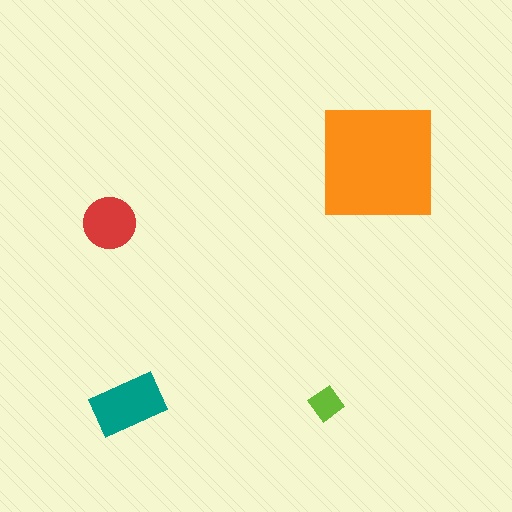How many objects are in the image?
There are 4 objects in the image.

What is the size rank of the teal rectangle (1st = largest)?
2nd.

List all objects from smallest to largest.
The lime diamond, the red circle, the teal rectangle, the orange square.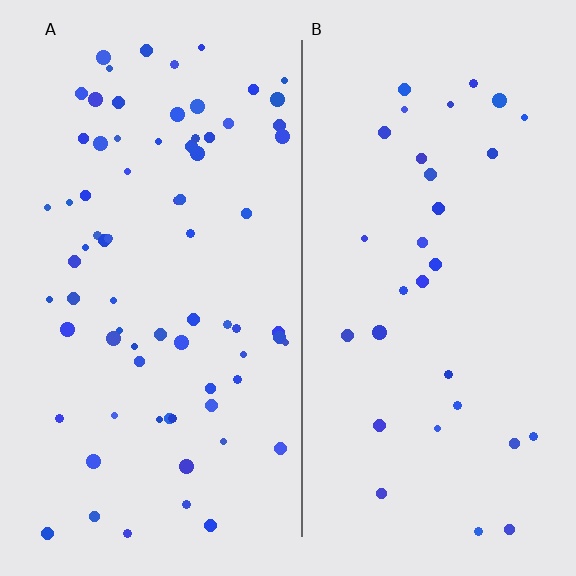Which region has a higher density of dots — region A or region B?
A (the left).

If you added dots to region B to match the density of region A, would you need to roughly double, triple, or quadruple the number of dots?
Approximately double.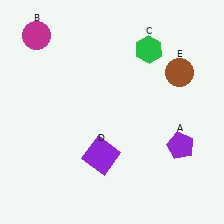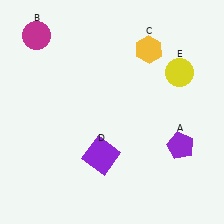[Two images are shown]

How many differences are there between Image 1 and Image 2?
There are 2 differences between the two images.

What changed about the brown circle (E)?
In Image 1, E is brown. In Image 2, it changed to yellow.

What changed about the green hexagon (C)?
In Image 1, C is green. In Image 2, it changed to yellow.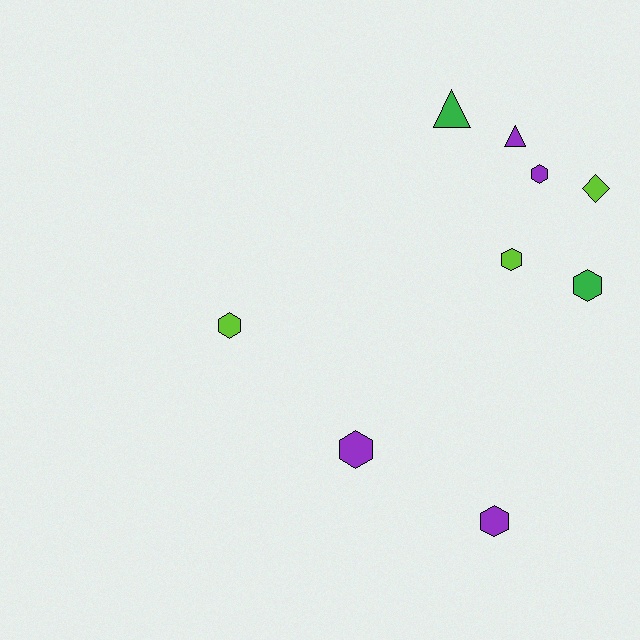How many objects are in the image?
There are 9 objects.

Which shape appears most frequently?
Hexagon, with 6 objects.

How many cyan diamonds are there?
There are no cyan diamonds.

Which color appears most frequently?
Purple, with 4 objects.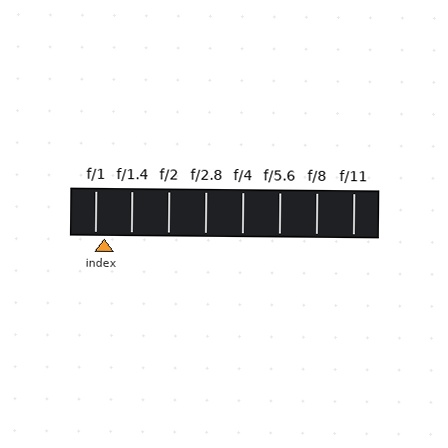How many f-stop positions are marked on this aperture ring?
There are 8 f-stop positions marked.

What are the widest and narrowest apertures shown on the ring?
The widest aperture shown is f/1 and the narrowest is f/11.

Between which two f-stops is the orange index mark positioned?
The index mark is between f/1 and f/1.4.